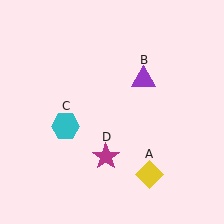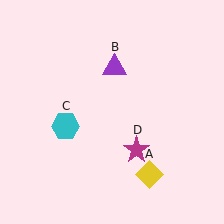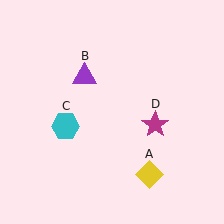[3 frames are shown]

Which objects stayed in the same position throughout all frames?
Yellow diamond (object A) and cyan hexagon (object C) remained stationary.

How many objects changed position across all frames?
2 objects changed position: purple triangle (object B), magenta star (object D).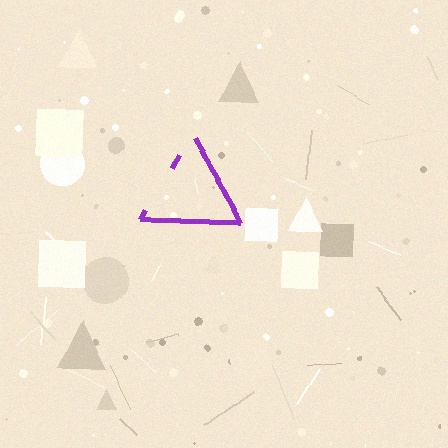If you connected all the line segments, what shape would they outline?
They would outline a triangle.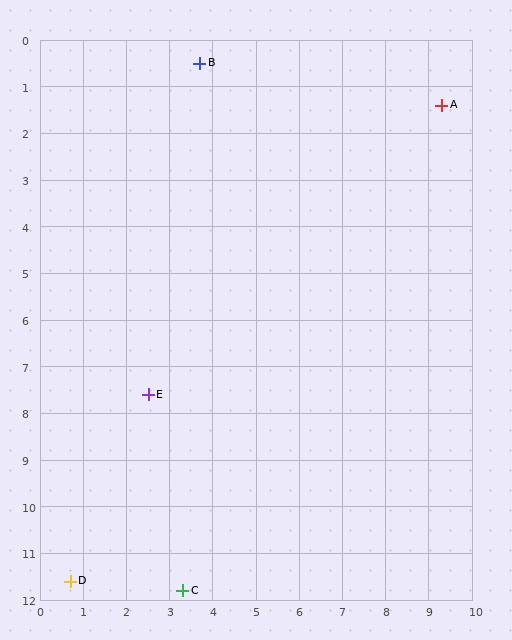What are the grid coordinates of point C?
Point C is at approximately (3.3, 11.8).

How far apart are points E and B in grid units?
Points E and B are about 7.2 grid units apart.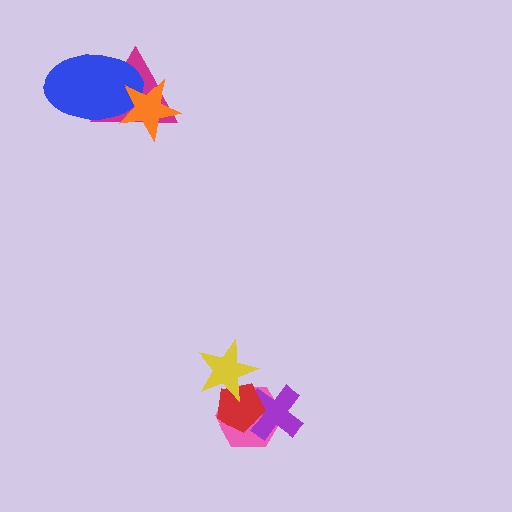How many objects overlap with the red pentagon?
3 objects overlap with the red pentagon.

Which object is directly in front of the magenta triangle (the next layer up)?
The blue ellipse is directly in front of the magenta triangle.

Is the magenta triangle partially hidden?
Yes, it is partially covered by another shape.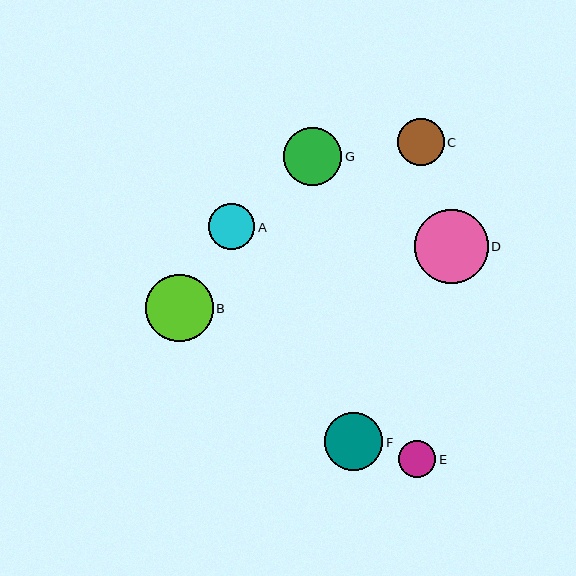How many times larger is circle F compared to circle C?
Circle F is approximately 1.2 times the size of circle C.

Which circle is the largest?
Circle D is the largest with a size of approximately 73 pixels.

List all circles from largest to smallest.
From largest to smallest: D, B, G, F, C, A, E.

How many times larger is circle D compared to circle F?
Circle D is approximately 1.3 times the size of circle F.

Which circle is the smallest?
Circle E is the smallest with a size of approximately 37 pixels.